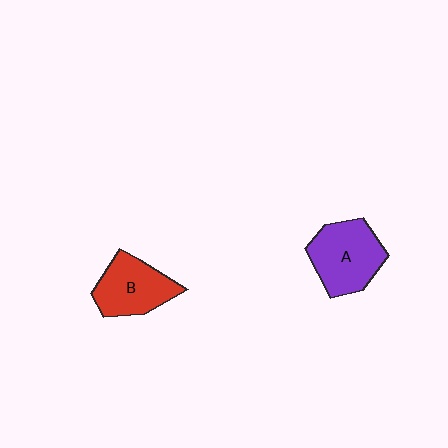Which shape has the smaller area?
Shape B (red).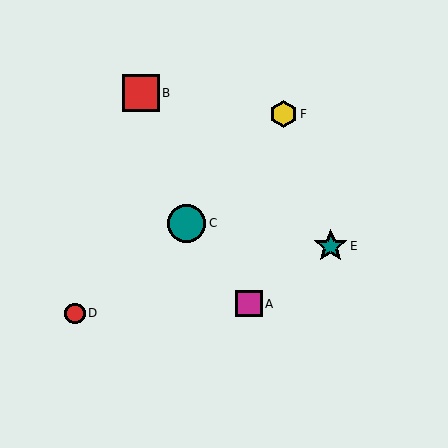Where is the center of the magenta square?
The center of the magenta square is at (249, 304).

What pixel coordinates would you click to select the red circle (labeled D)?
Click at (75, 313) to select the red circle D.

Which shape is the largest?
The teal circle (labeled C) is the largest.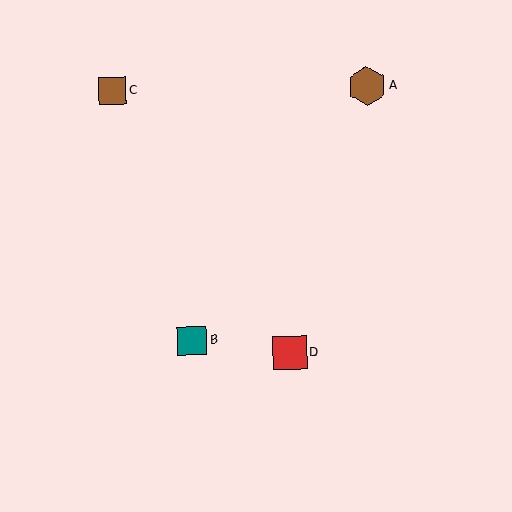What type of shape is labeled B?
Shape B is a teal square.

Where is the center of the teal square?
The center of the teal square is at (192, 341).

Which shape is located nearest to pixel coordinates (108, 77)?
The brown square (labeled C) at (112, 91) is nearest to that location.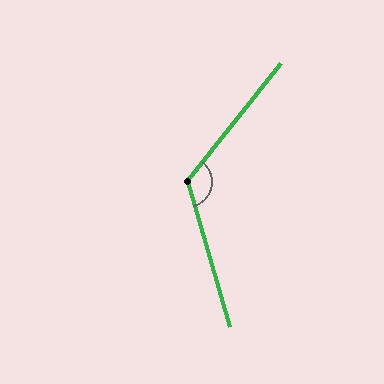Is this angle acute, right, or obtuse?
It is obtuse.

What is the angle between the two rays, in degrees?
Approximately 125 degrees.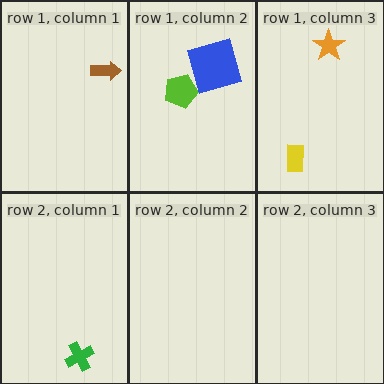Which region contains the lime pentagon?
The row 1, column 2 region.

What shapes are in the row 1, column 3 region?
The orange star, the yellow rectangle.